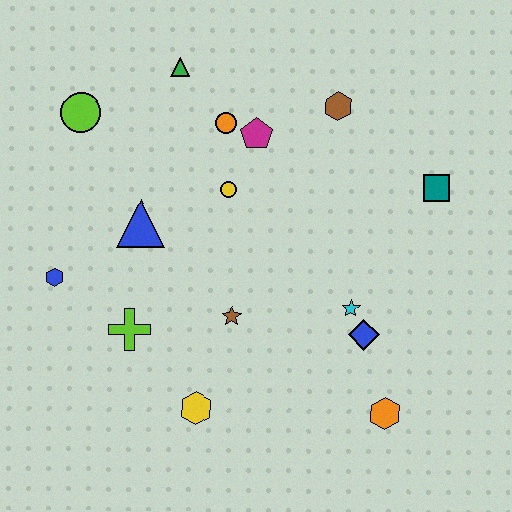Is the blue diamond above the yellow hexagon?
Yes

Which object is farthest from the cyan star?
The lime circle is farthest from the cyan star.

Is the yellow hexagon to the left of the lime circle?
No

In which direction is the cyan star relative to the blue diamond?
The cyan star is above the blue diamond.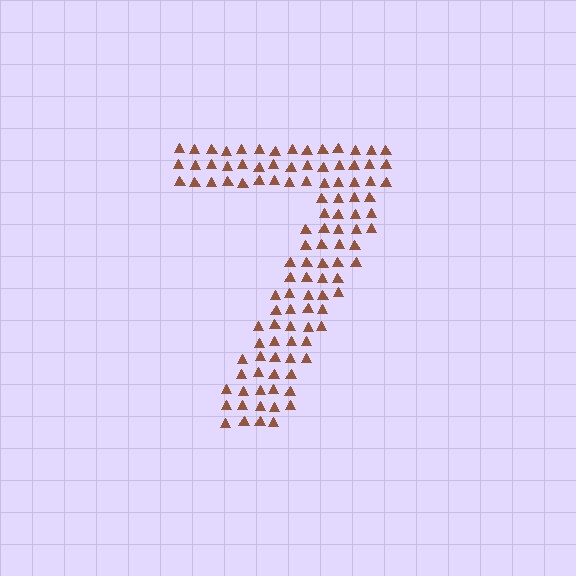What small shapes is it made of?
It is made of small triangles.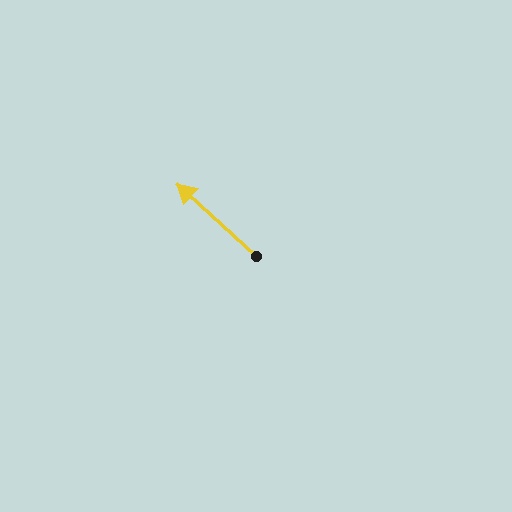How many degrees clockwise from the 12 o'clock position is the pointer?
Approximately 313 degrees.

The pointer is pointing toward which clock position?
Roughly 10 o'clock.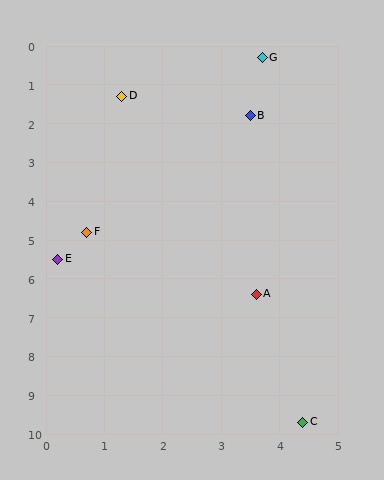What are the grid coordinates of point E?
Point E is at approximately (0.2, 5.5).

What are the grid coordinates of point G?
Point G is at approximately (3.7, 0.3).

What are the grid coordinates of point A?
Point A is at approximately (3.6, 6.4).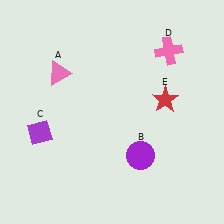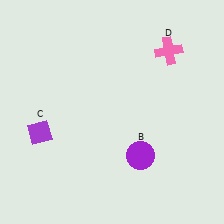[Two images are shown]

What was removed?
The pink triangle (A), the red star (E) were removed in Image 2.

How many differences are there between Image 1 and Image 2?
There are 2 differences between the two images.